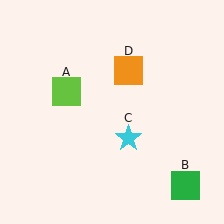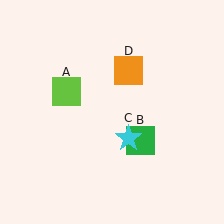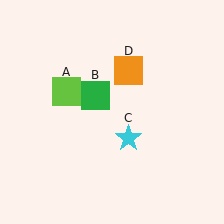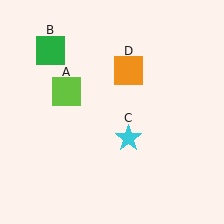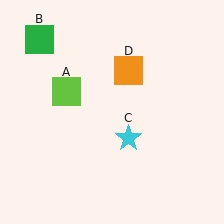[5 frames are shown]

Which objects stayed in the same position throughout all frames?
Lime square (object A) and cyan star (object C) and orange square (object D) remained stationary.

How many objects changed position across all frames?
1 object changed position: green square (object B).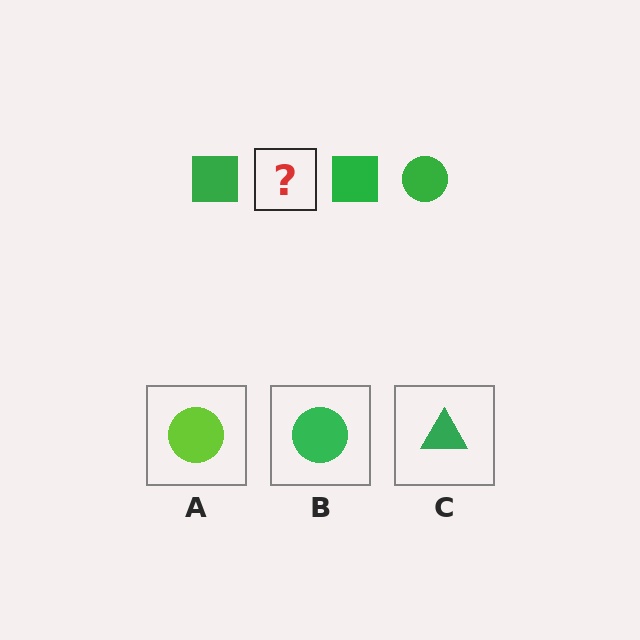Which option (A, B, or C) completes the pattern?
B.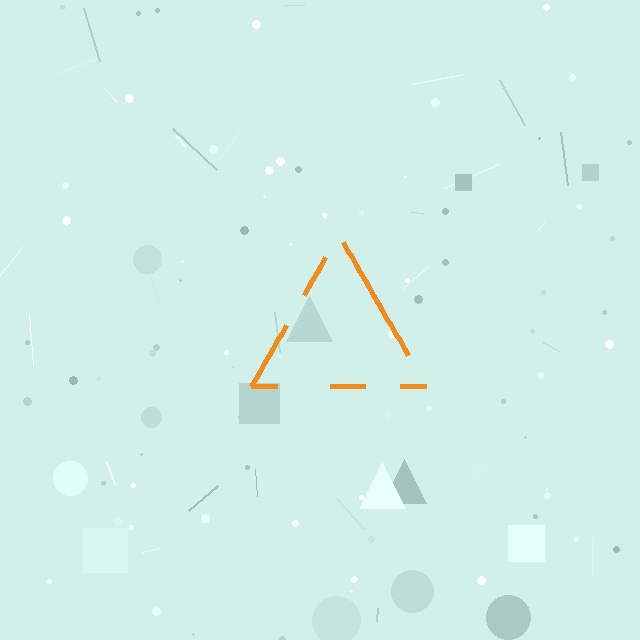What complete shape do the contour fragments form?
The contour fragments form a triangle.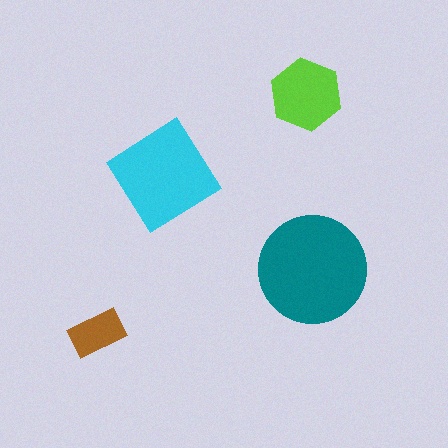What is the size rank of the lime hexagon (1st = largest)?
3rd.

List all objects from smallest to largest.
The brown rectangle, the lime hexagon, the cyan diamond, the teal circle.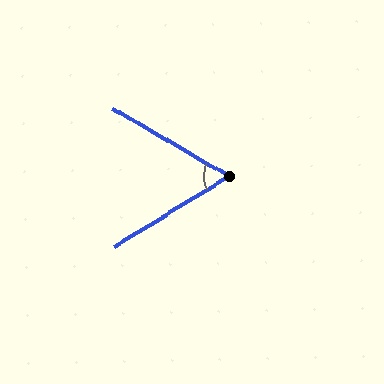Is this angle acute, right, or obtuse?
It is acute.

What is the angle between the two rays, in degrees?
Approximately 62 degrees.